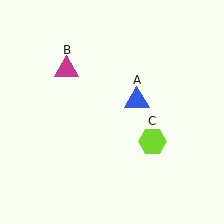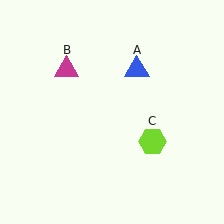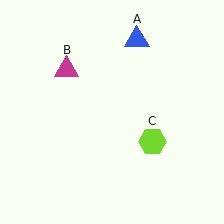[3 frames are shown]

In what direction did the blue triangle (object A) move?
The blue triangle (object A) moved up.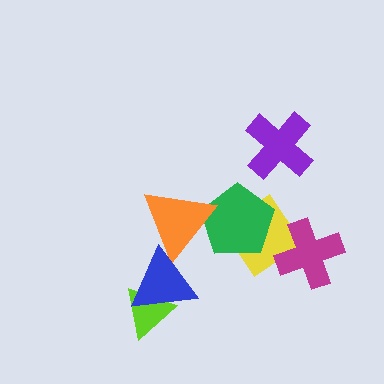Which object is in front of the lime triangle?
The blue triangle is in front of the lime triangle.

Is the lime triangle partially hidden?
Yes, it is partially covered by another shape.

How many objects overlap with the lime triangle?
1 object overlaps with the lime triangle.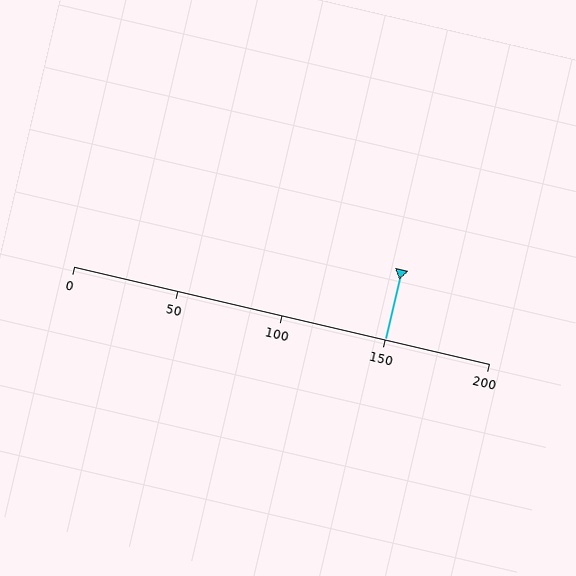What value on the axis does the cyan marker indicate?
The marker indicates approximately 150.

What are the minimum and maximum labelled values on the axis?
The axis runs from 0 to 200.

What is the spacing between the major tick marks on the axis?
The major ticks are spaced 50 apart.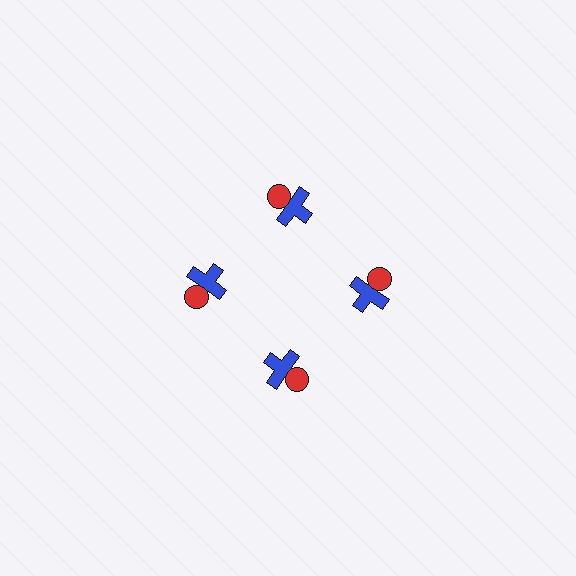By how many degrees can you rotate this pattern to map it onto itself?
The pattern maps onto itself every 90 degrees of rotation.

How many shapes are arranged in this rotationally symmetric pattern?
There are 8 shapes, arranged in 4 groups of 2.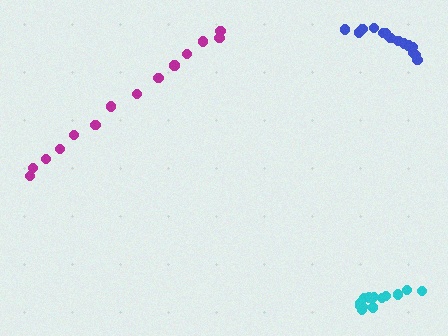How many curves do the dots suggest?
There are 3 distinct paths.